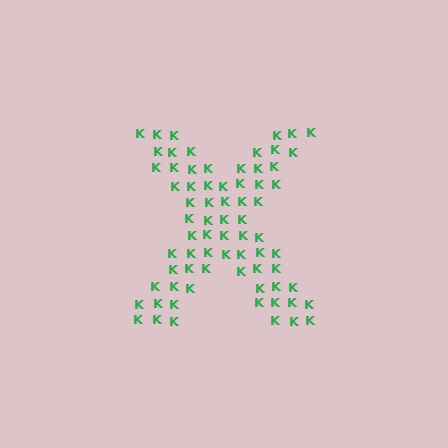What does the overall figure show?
The overall figure shows the letter X.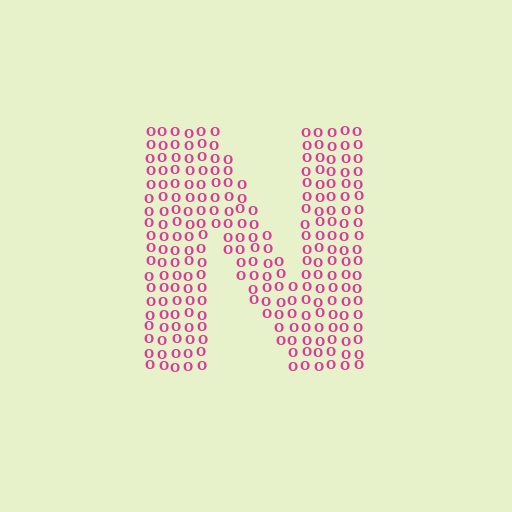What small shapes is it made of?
It is made of small letter O's.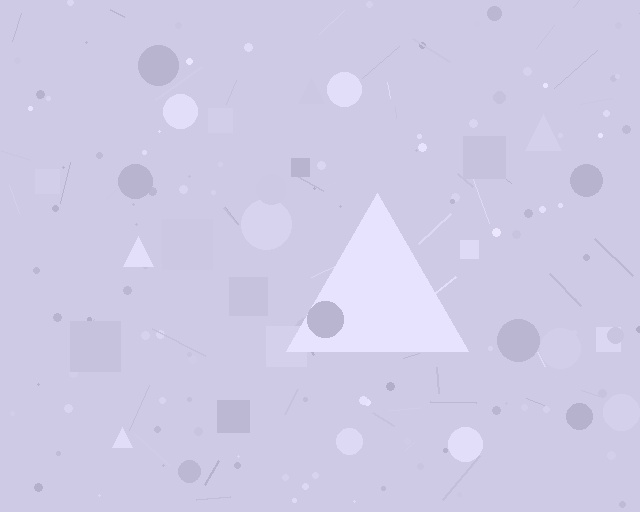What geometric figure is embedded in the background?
A triangle is embedded in the background.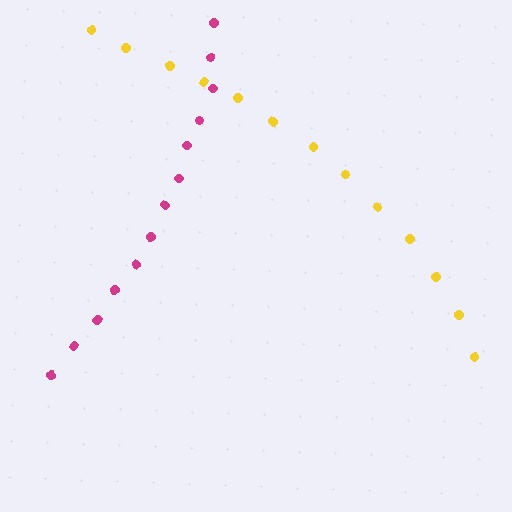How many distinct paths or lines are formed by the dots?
There are 2 distinct paths.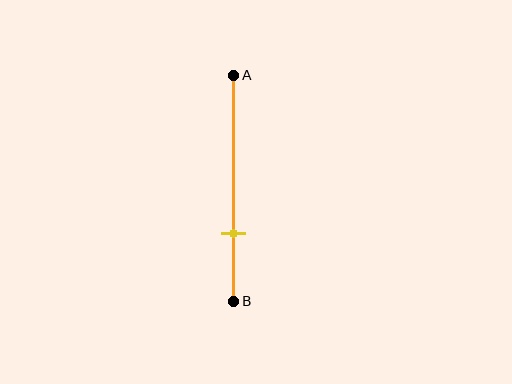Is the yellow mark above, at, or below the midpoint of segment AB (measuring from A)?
The yellow mark is below the midpoint of segment AB.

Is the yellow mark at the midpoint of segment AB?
No, the mark is at about 70% from A, not at the 50% midpoint.